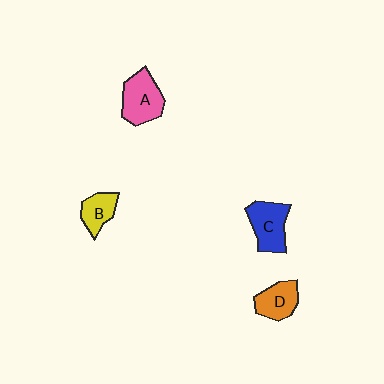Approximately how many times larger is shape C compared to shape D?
Approximately 1.3 times.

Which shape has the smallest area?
Shape B (yellow).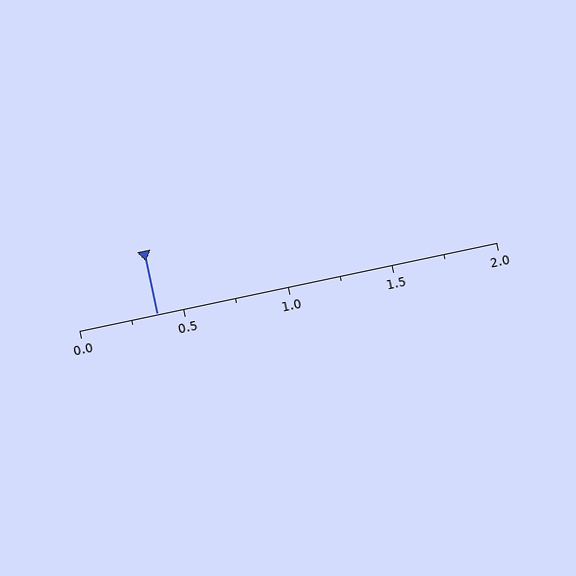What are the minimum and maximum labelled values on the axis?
The axis runs from 0.0 to 2.0.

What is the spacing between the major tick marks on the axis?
The major ticks are spaced 0.5 apart.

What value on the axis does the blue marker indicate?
The marker indicates approximately 0.38.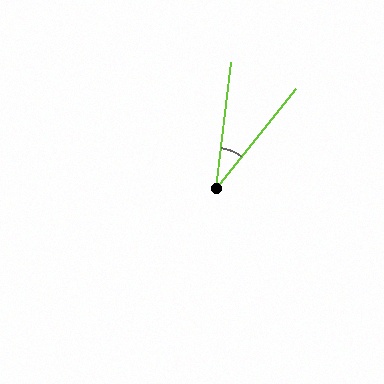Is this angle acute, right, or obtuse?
It is acute.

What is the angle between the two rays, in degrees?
Approximately 32 degrees.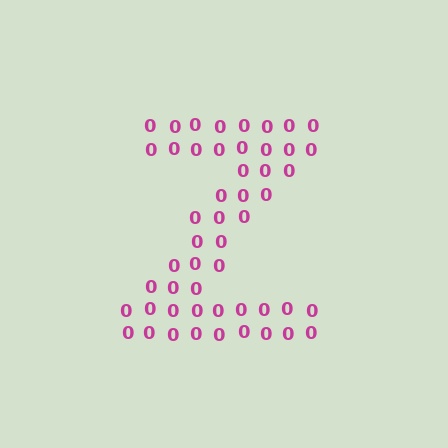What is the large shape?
The large shape is the letter Z.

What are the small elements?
The small elements are digit 0's.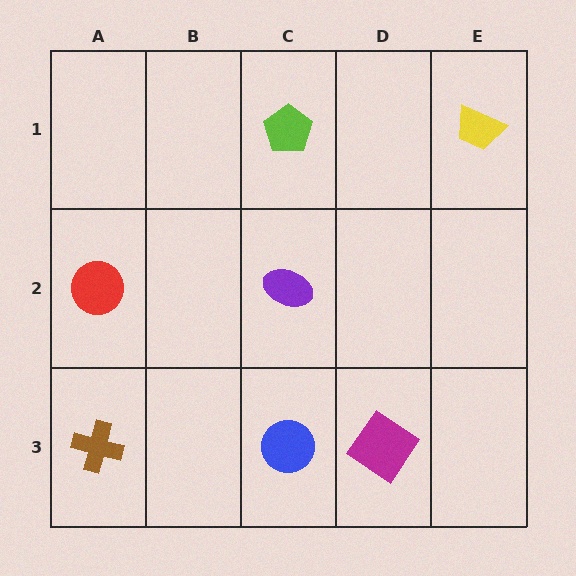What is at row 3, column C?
A blue circle.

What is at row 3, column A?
A brown cross.